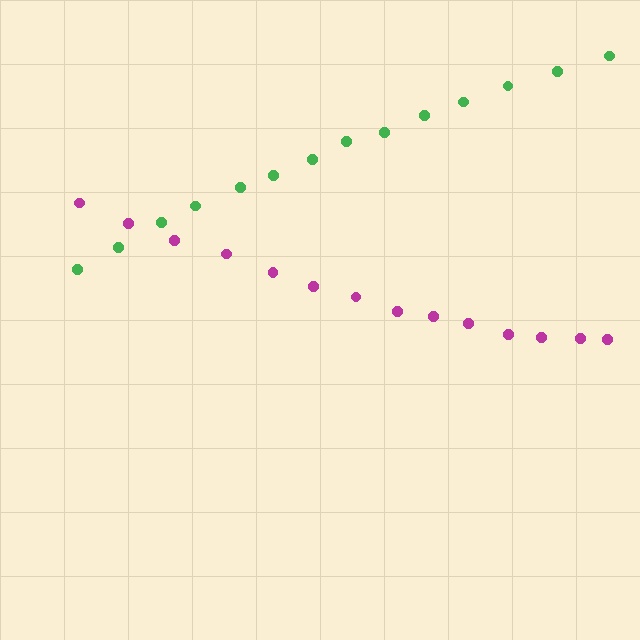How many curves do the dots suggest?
There are 2 distinct paths.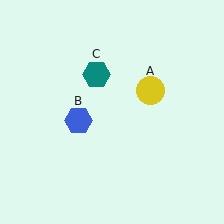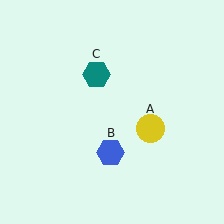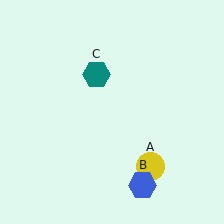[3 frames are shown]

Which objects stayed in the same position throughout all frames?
Teal hexagon (object C) remained stationary.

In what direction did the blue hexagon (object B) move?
The blue hexagon (object B) moved down and to the right.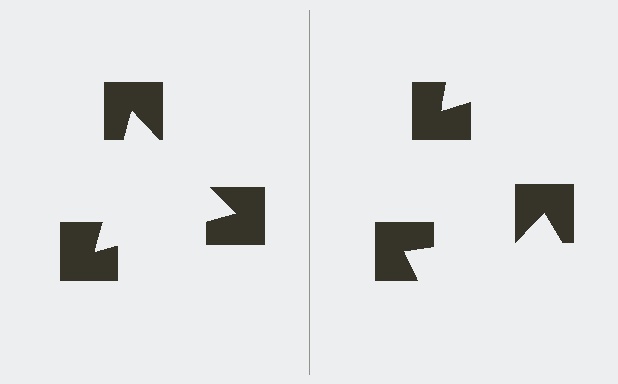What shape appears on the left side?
An illusory triangle.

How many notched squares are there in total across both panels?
6 — 3 on each side.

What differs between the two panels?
The notched squares are positioned identically on both sides; only the wedge orientations differ. On the left they align to a triangle; on the right they are misaligned.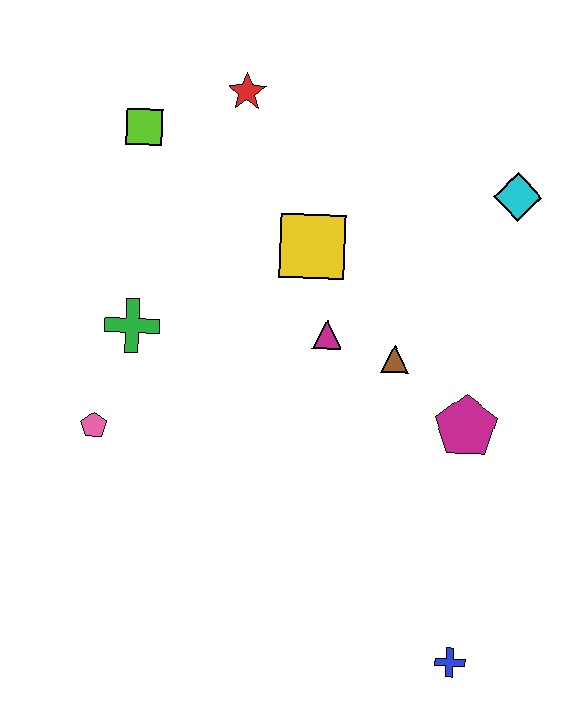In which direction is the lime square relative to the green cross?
The lime square is above the green cross.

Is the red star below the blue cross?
No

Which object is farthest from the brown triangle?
The lime square is farthest from the brown triangle.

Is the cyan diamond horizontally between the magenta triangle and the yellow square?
No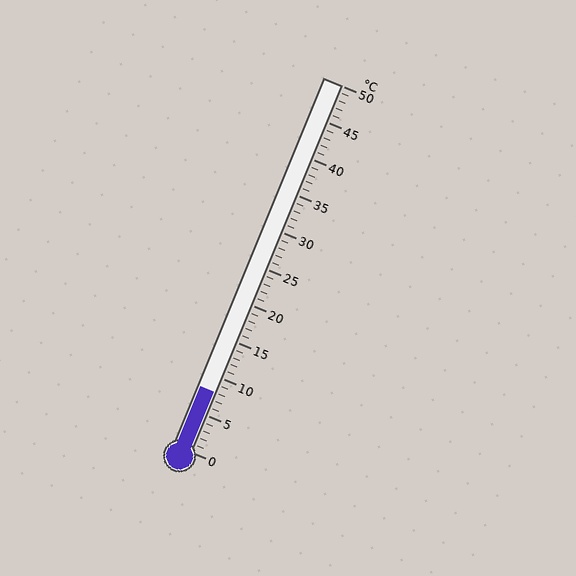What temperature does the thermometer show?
The thermometer shows approximately 8°C.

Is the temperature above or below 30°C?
The temperature is below 30°C.